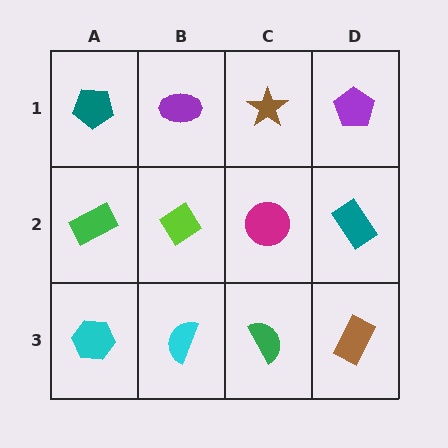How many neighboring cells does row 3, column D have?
2.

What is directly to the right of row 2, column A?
A lime diamond.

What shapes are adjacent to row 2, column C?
A brown star (row 1, column C), a green semicircle (row 3, column C), a lime diamond (row 2, column B), a teal rectangle (row 2, column D).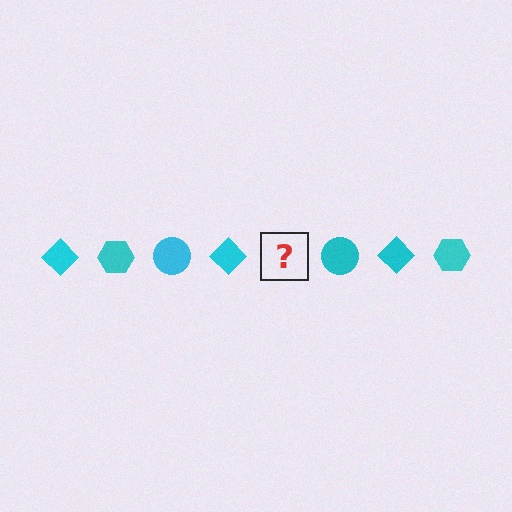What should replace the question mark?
The question mark should be replaced with a cyan hexagon.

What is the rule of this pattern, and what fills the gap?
The rule is that the pattern cycles through diamond, hexagon, circle shapes in cyan. The gap should be filled with a cyan hexagon.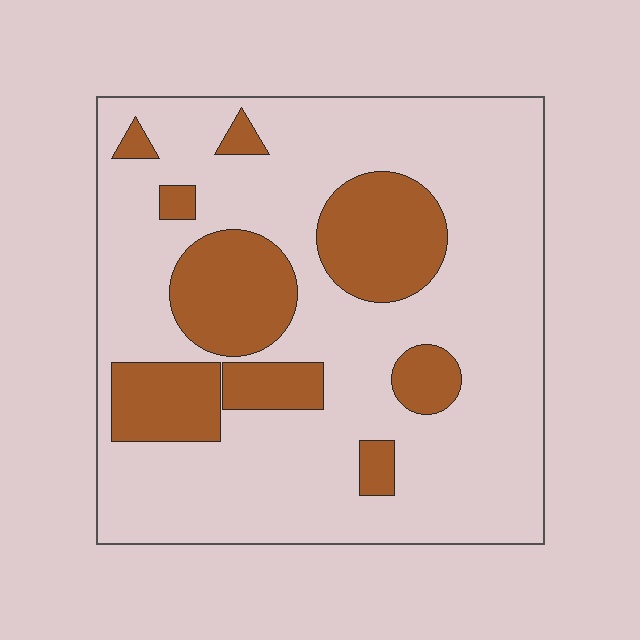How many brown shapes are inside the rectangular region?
9.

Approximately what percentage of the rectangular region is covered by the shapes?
Approximately 25%.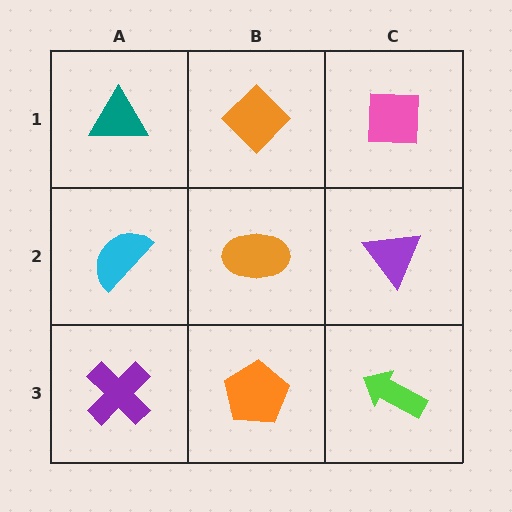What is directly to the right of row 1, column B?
A pink square.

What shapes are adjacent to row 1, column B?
An orange ellipse (row 2, column B), a teal triangle (row 1, column A), a pink square (row 1, column C).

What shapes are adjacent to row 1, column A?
A cyan semicircle (row 2, column A), an orange diamond (row 1, column B).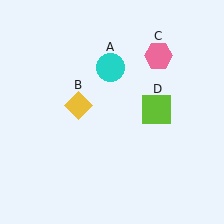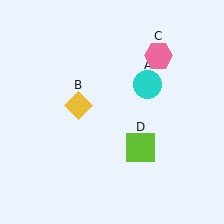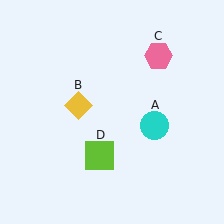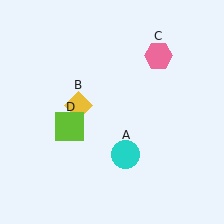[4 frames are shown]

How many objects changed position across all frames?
2 objects changed position: cyan circle (object A), lime square (object D).